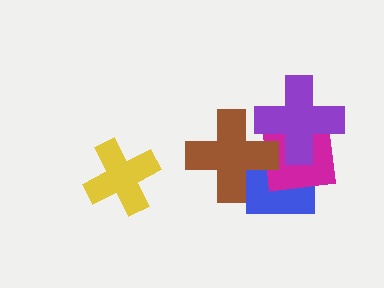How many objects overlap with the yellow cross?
0 objects overlap with the yellow cross.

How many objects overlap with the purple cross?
3 objects overlap with the purple cross.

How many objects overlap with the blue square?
3 objects overlap with the blue square.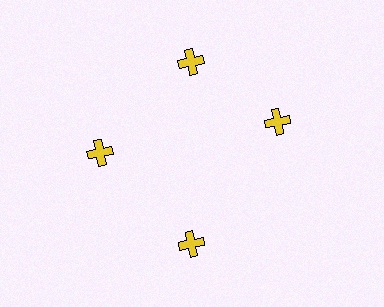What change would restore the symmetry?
The symmetry would be restored by rotating it back into even spacing with its neighbors so that all 4 crosses sit at equal angles and equal distance from the center.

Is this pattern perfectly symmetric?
No. The 4 yellow crosses are arranged in a ring, but one element near the 3 o'clock position is rotated out of alignment along the ring, breaking the 4-fold rotational symmetry.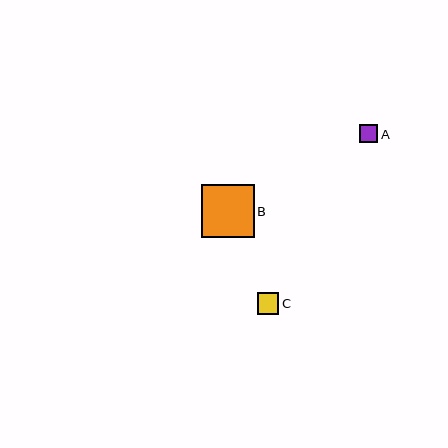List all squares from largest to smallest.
From largest to smallest: B, C, A.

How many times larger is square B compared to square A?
Square B is approximately 2.9 times the size of square A.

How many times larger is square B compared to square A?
Square B is approximately 2.9 times the size of square A.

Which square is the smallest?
Square A is the smallest with a size of approximately 18 pixels.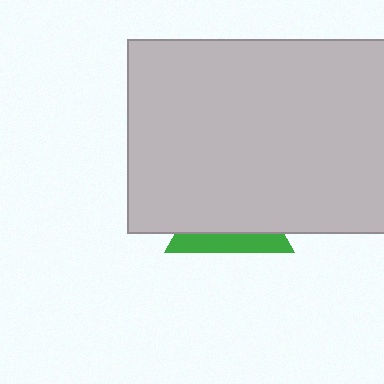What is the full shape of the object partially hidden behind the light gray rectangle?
The partially hidden object is a green triangle.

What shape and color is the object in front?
The object in front is a light gray rectangle.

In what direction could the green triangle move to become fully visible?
The green triangle could move down. That would shift it out from behind the light gray rectangle entirely.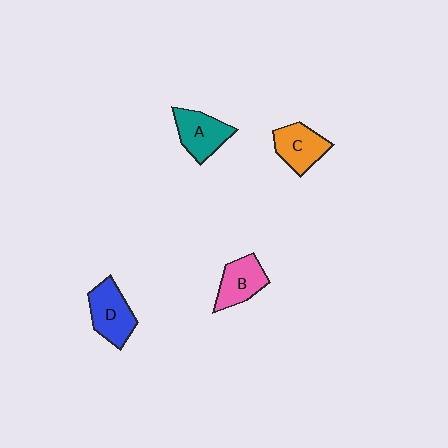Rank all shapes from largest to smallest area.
From largest to smallest: D (blue), A (teal), C (orange), B (pink).